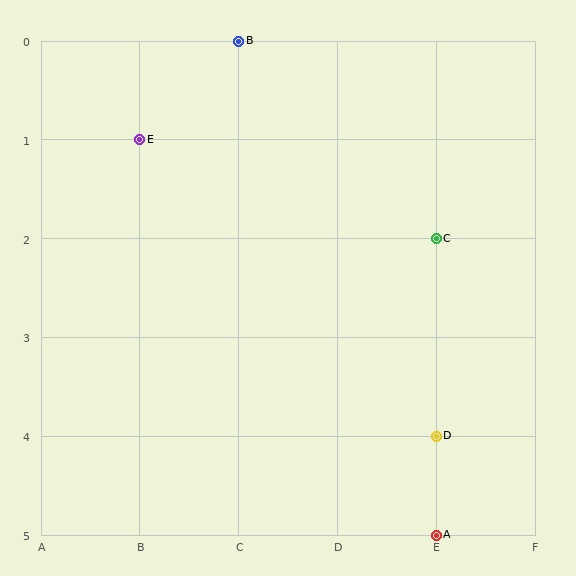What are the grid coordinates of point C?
Point C is at grid coordinates (E, 2).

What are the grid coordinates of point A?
Point A is at grid coordinates (E, 5).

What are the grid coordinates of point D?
Point D is at grid coordinates (E, 4).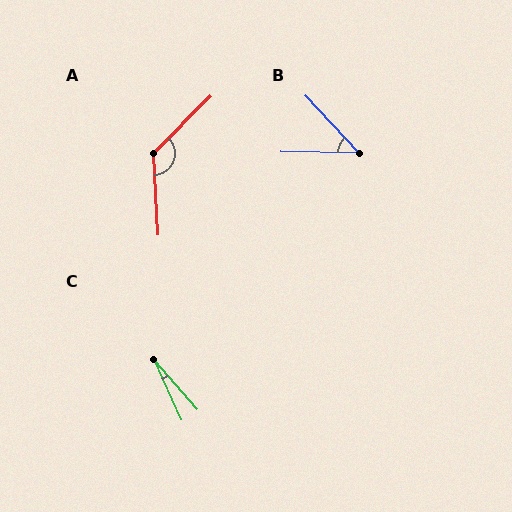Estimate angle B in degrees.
Approximately 46 degrees.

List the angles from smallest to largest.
C (17°), B (46°), A (132°).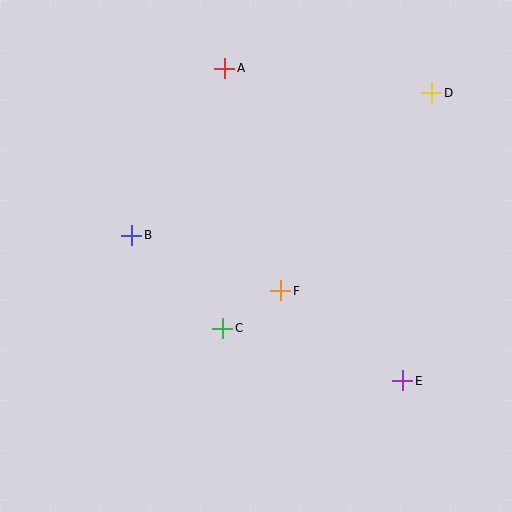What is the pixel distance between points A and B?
The distance between A and B is 191 pixels.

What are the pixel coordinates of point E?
Point E is at (403, 381).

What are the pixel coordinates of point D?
Point D is at (432, 93).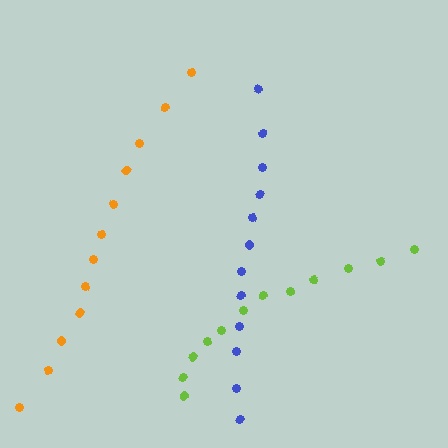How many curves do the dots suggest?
There are 3 distinct paths.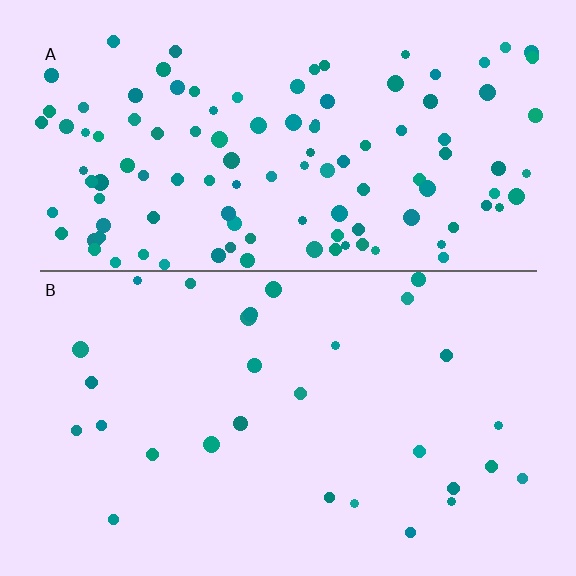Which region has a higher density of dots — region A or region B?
A (the top).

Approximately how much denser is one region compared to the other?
Approximately 3.9× — region A over region B.